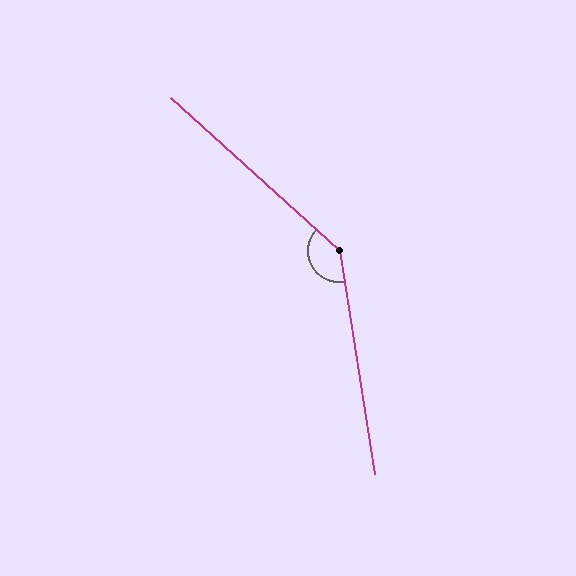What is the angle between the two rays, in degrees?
Approximately 141 degrees.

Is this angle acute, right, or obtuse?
It is obtuse.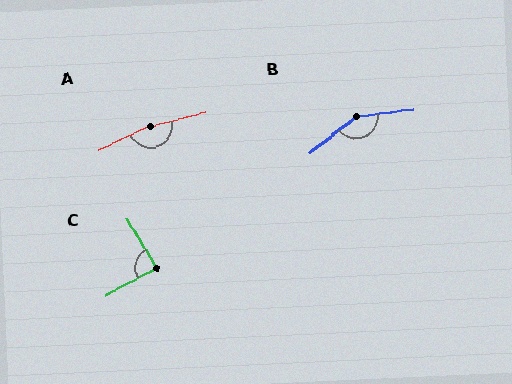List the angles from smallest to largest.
C (87°), B (148°), A (169°).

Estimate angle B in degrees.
Approximately 148 degrees.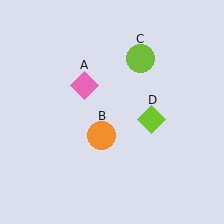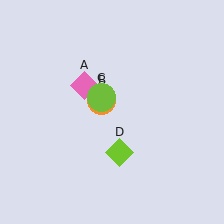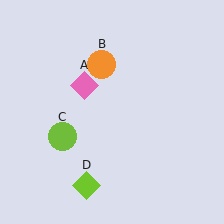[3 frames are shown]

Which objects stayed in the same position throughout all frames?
Pink diamond (object A) remained stationary.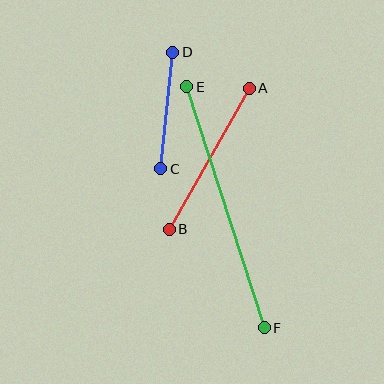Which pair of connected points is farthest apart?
Points E and F are farthest apart.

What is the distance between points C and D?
The distance is approximately 118 pixels.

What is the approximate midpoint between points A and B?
The midpoint is at approximately (209, 159) pixels.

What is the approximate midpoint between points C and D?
The midpoint is at approximately (167, 110) pixels.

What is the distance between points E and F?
The distance is approximately 253 pixels.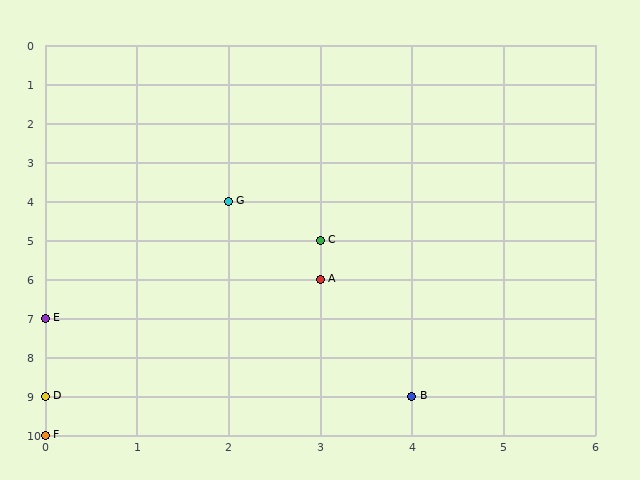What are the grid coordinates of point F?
Point F is at grid coordinates (0, 10).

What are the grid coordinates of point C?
Point C is at grid coordinates (3, 5).